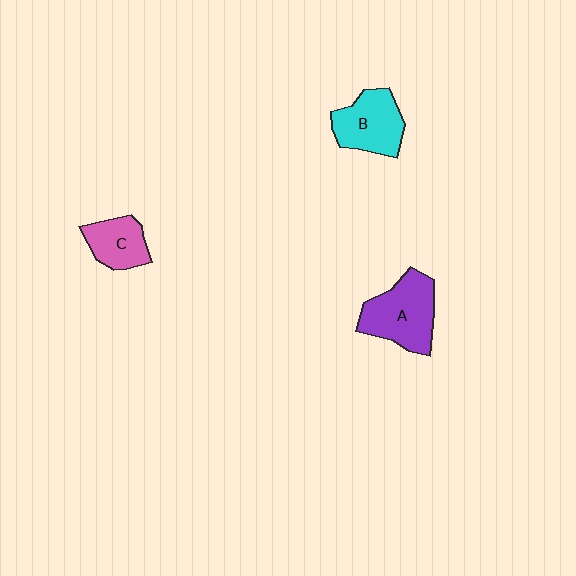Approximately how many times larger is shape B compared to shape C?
Approximately 1.3 times.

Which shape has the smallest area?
Shape C (pink).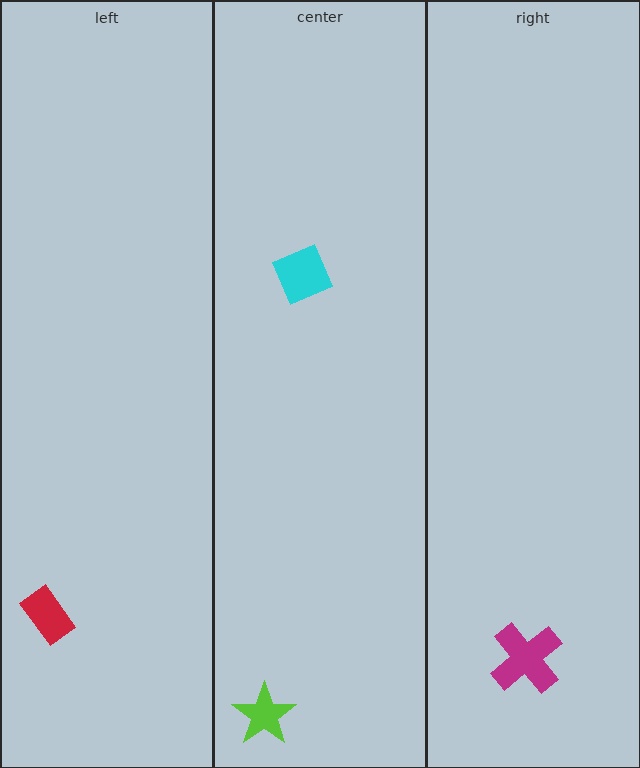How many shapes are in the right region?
1.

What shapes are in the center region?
The cyan diamond, the lime star.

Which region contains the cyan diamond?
The center region.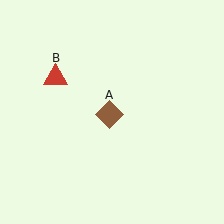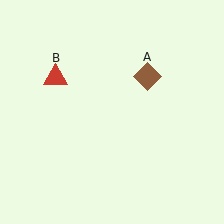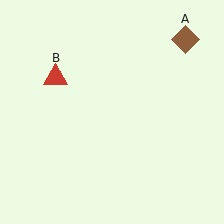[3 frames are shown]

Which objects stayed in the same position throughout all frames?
Red triangle (object B) remained stationary.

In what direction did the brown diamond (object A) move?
The brown diamond (object A) moved up and to the right.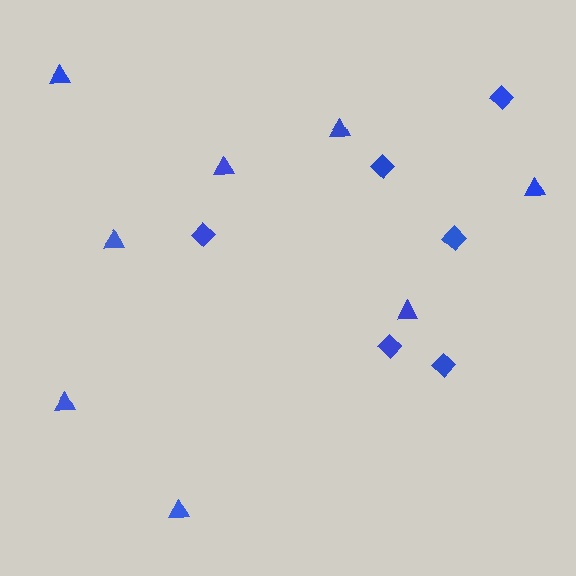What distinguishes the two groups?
There are 2 groups: one group of triangles (8) and one group of diamonds (6).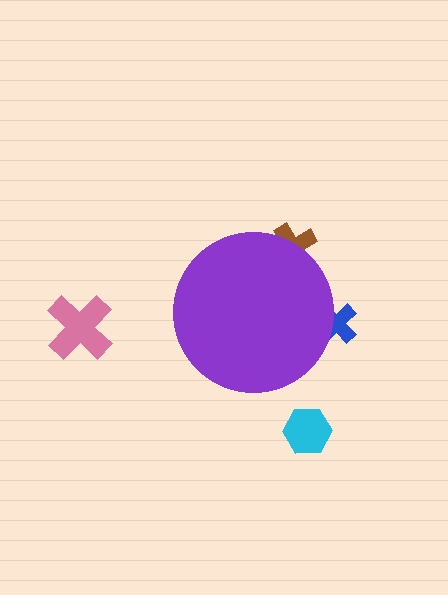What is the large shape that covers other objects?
A purple circle.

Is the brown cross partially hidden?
Yes, the brown cross is partially hidden behind the purple circle.